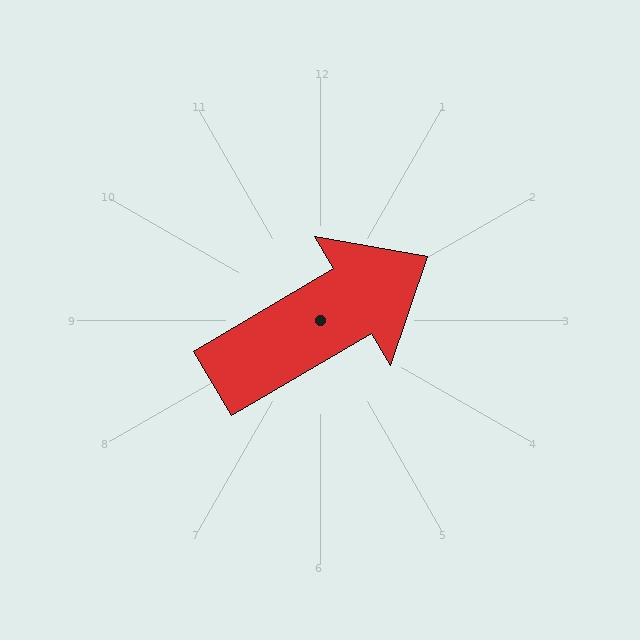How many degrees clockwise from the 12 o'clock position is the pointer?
Approximately 59 degrees.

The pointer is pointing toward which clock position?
Roughly 2 o'clock.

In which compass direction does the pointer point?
Northeast.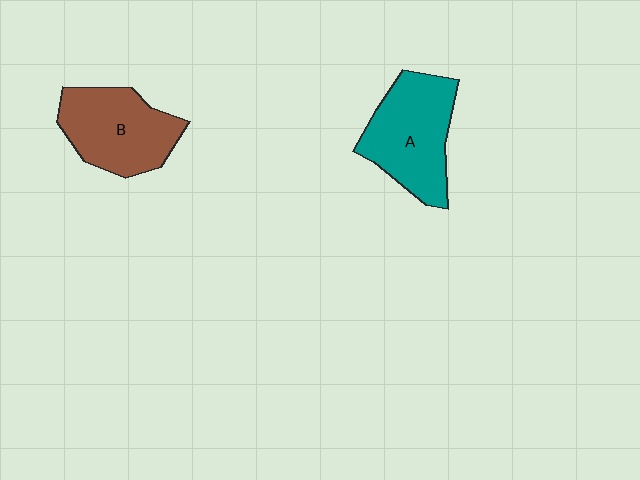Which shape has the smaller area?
Shape B (brown).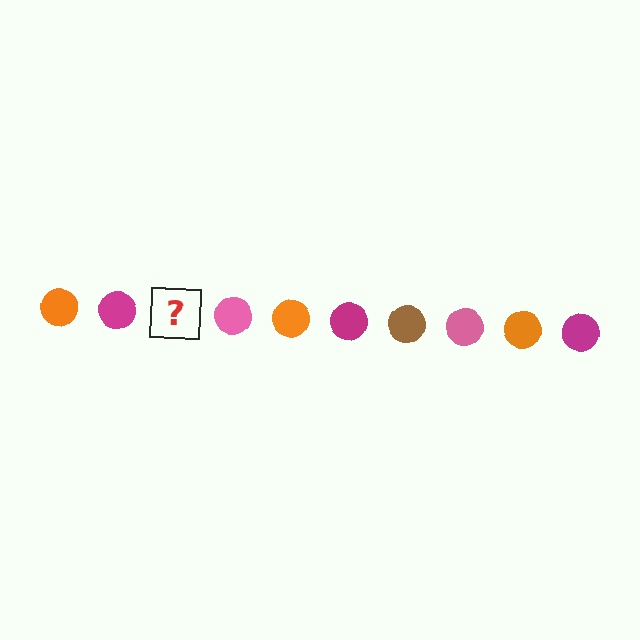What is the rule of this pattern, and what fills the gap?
The rule is that the pattern cycles through orange, magenta, brown, pink circles. The gap should be filled with a brown circle.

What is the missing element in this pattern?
The missing element is a brown circle.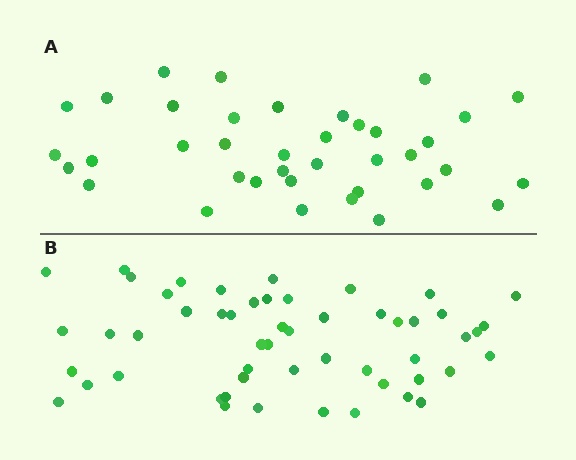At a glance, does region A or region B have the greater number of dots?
Region B (the bottom region) has more dots.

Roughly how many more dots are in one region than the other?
Region B has approximately 15 more dots than region A.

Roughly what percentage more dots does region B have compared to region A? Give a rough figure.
About 40% more.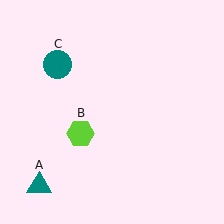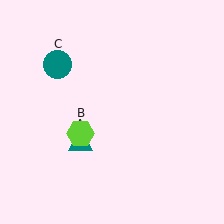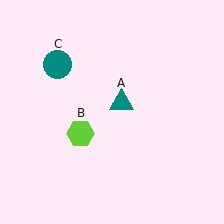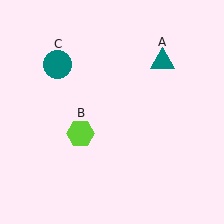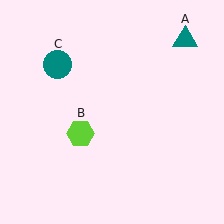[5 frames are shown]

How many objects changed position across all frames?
1 object changed position: teal triangle (object A).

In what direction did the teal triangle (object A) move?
The teal triangle (object A) moved up and to the right.